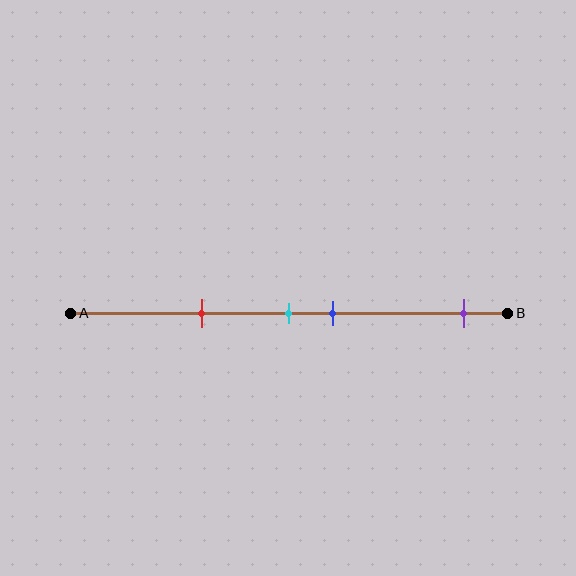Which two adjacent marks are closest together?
The cyan and blue marks are the closest adjacent pair.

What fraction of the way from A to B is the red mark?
The red mark is approximately 30% (0.3) of the way from A to B.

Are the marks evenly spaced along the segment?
No, the marks are not evenly spaced.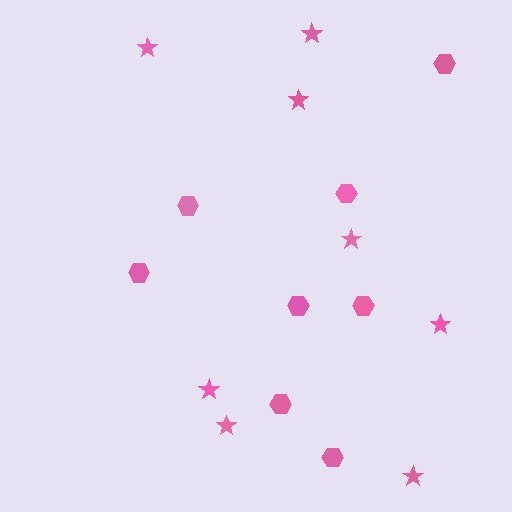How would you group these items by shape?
There are 2 groups: one group of stars (8) and one group of hexagons (8).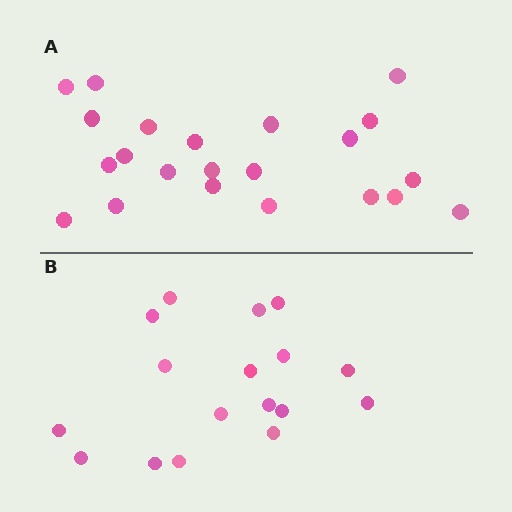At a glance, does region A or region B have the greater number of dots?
Region A (the top region) has more dots.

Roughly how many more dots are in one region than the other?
Region A has about 5 more dots than region B.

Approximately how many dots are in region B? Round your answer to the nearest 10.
About 20 dots. (The exact count is 17, which rounds to 20.)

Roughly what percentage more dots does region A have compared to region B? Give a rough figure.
About 30% more.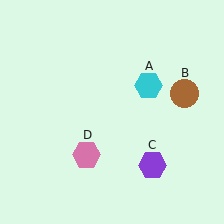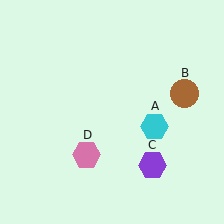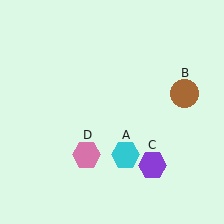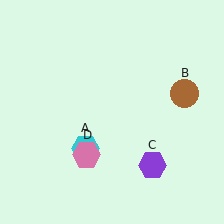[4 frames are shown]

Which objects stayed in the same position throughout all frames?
Brown circle (object B) and purple hexagon (object C) and pink hexagon (object D) remained stationary.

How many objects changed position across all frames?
1 object changed position: cyan hexagon (object A).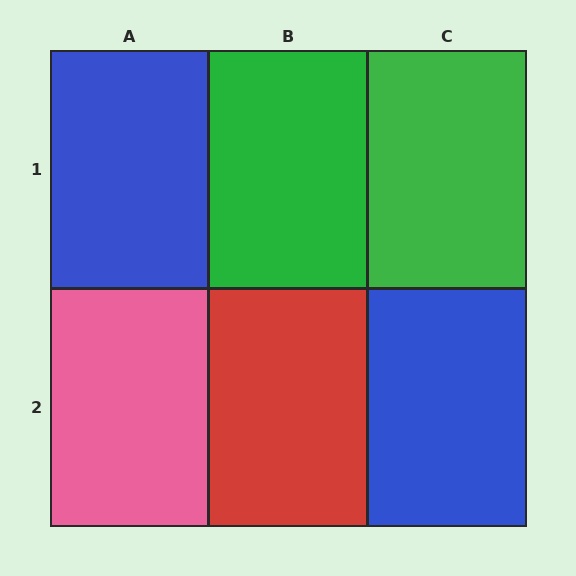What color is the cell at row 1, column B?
Green.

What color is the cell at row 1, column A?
Blue.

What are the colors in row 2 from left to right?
Pink, red, blue.